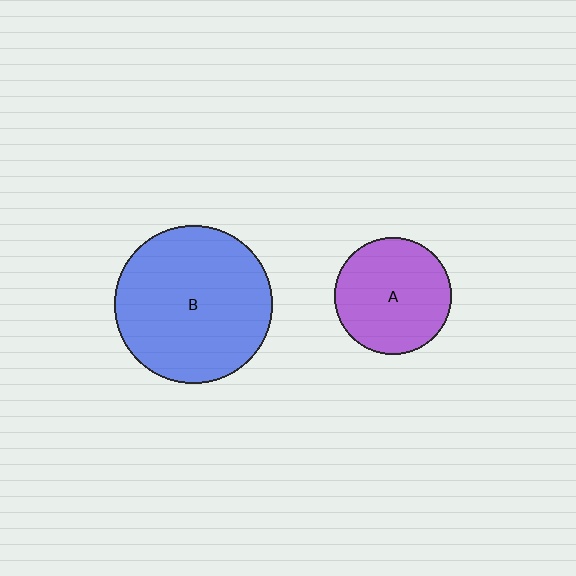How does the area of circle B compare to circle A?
Approximately 1.8 times.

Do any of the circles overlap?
No, none of the circles overlap.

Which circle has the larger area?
Circle B (blue).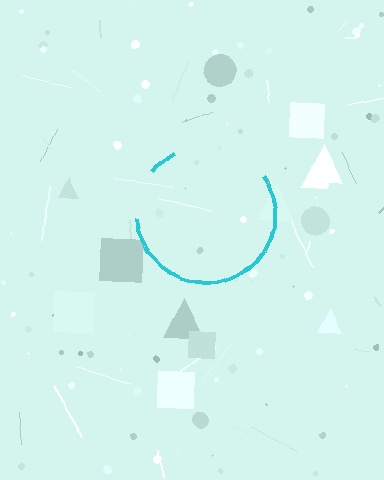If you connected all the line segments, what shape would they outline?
They would outline a circle.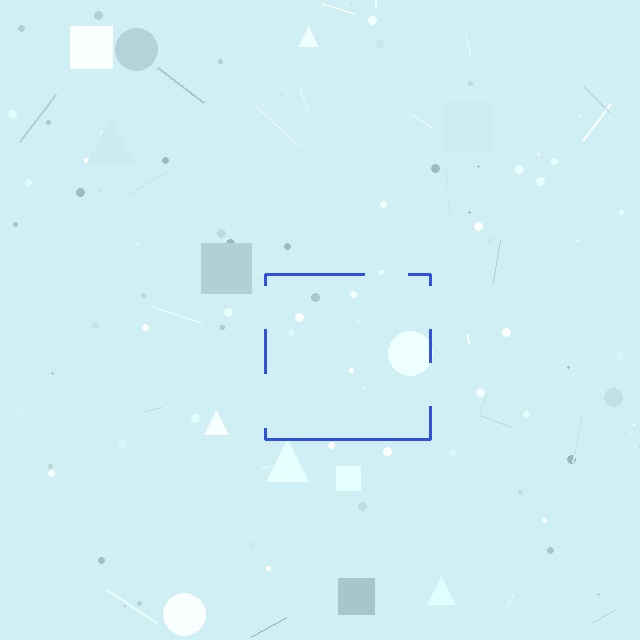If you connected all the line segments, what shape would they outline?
They would outline a square.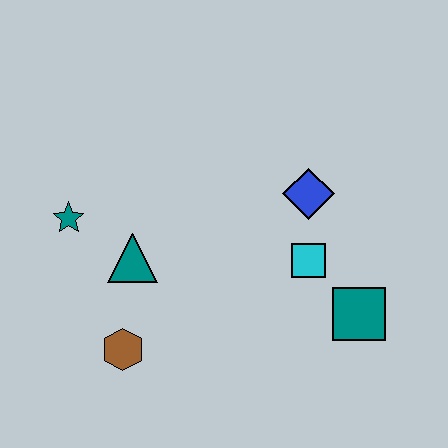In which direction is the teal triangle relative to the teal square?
The teal triangle is to the left of the teal square.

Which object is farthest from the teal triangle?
The teal square is farthest from the teal triangle.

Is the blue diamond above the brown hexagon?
Yes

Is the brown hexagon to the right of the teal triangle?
No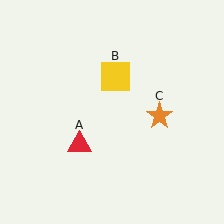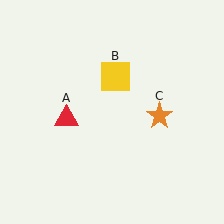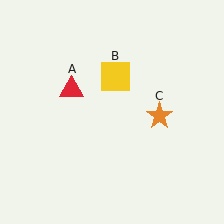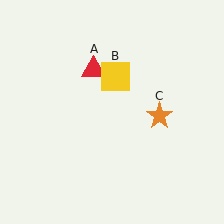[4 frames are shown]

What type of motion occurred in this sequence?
The red triangle (object A) rotated clockwise around the center of the scene.